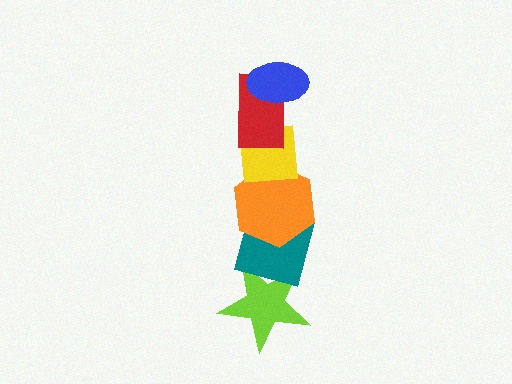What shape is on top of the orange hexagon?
The yellow square is on top of the orange hexagon.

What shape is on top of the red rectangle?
The blue ellipse is on top of the red rectangle.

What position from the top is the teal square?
The teal square is 5th from the top.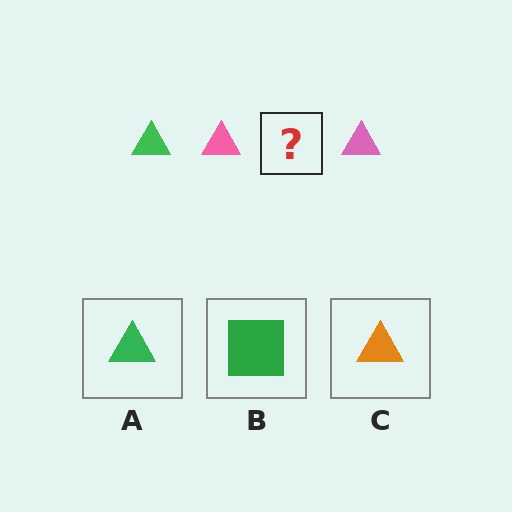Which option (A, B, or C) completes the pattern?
A.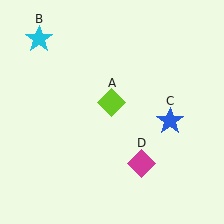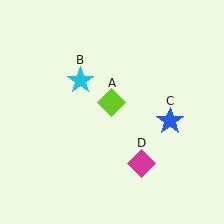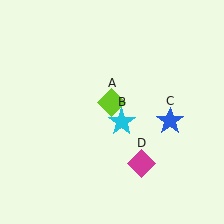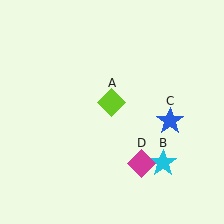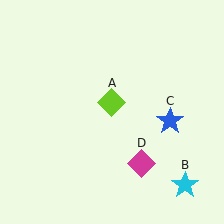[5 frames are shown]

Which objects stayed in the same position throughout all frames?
Lime diamond (object A) and blue star (object C) and magenta diamond (object D) remained stationary.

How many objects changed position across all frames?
1 object changed position: cyan star (object B).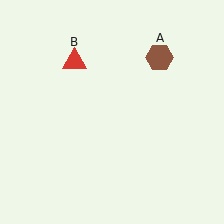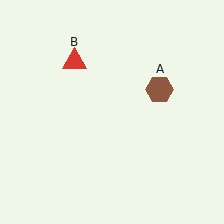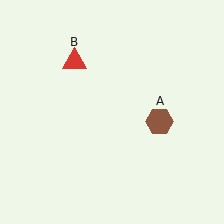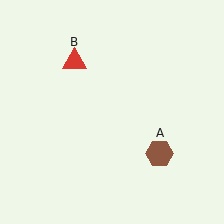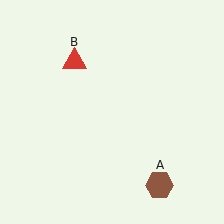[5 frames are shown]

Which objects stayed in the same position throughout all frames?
Red triangle (object B) remained stationary.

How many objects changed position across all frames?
1 object changed position: brown hexagon (object A).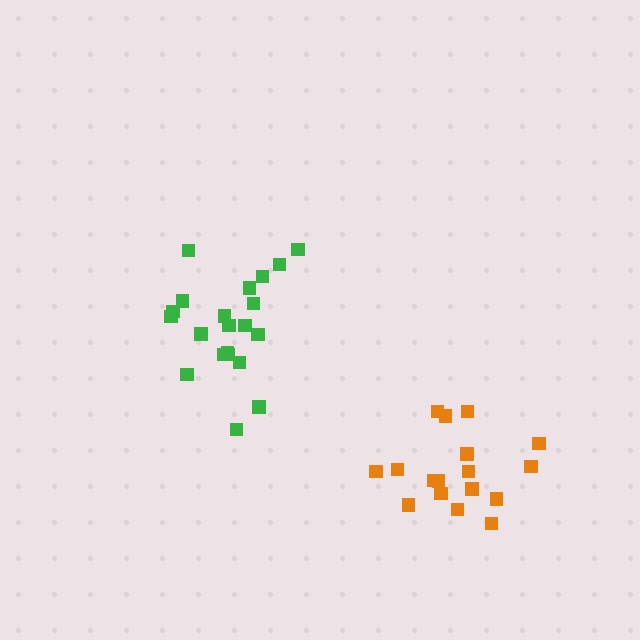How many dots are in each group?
Group 1: 17 dots, Group 2: 21 dots (38 total).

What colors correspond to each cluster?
The clusters are colored: orange, green.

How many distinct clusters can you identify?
There are 2 distinct clusters.